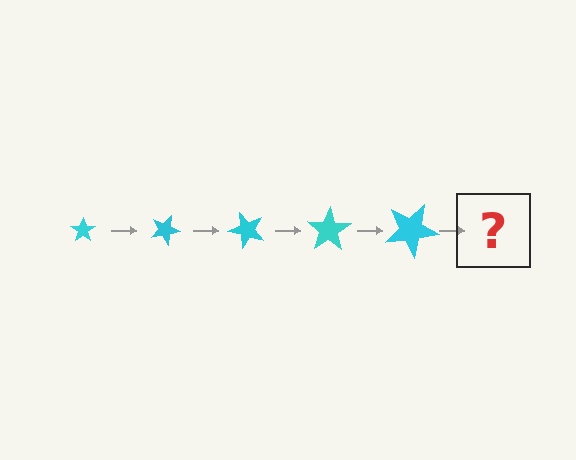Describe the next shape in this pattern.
It should be a star, larger than the previous one and rotated 125 degrees from the start.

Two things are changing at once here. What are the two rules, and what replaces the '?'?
The two rules are that the star grows larger each step and it rotates 25 degrees each step. The '?' should be a star, larger than the previous one and rotated 125 degrees from the start.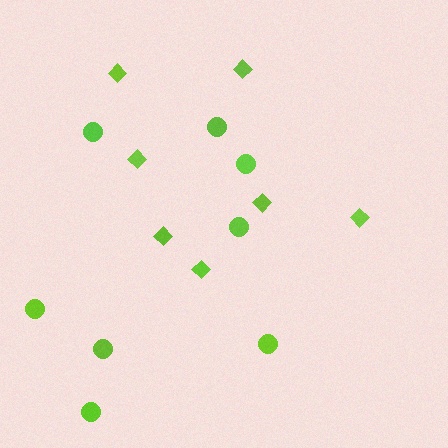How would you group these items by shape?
There are 2 groups: one group of diamonds (7) and one group of circles (8).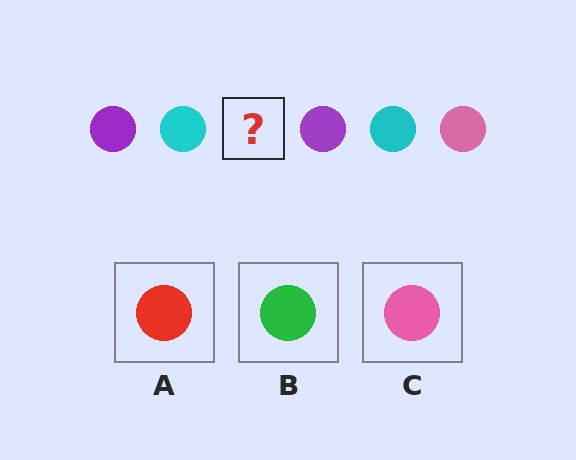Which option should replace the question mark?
Option C.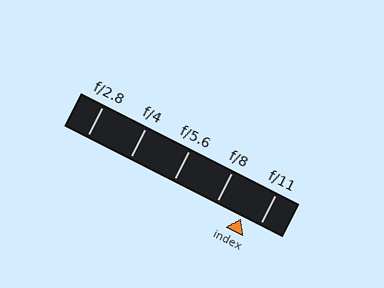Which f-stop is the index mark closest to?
The index mark is closest to f/11.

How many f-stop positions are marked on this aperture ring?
There are 5 f-stop positions marked.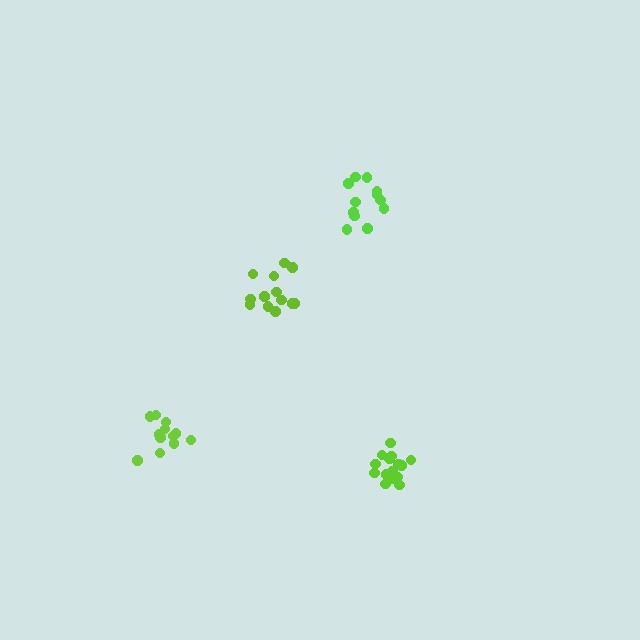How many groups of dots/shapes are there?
There are 4 groups.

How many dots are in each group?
Group 1: 12 dots, Group 2: 13 dots, Group 3: 15 dots, Group 4: 13 dots (53 total).